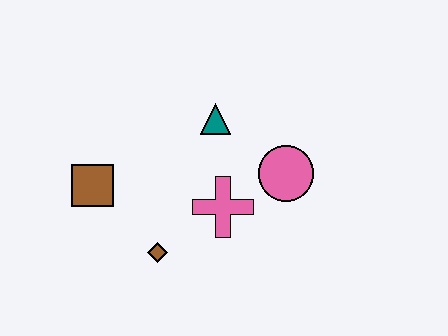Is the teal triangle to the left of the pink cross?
Yes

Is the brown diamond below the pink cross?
Yes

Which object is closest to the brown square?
The brown diamond is closest to the brown square.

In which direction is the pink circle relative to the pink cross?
The pink circle is to the right of the pink cross.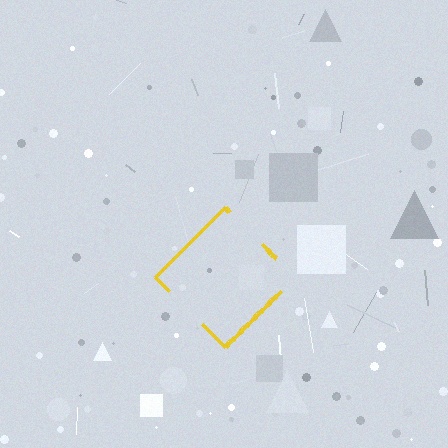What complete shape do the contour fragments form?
The contour fragments form a diamond.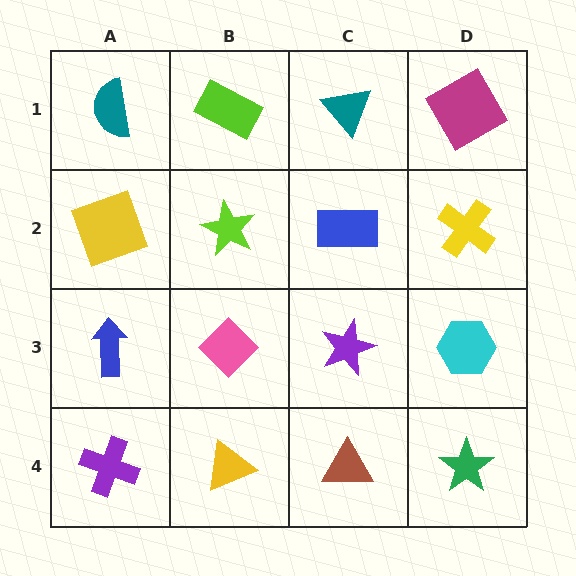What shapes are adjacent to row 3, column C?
A blue rectangle (row 2, column C), a brown triangle (row 4, column C), a pink diamond (row 3, column B), a cyan hexagon (row 3, column D).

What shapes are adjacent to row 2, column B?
A lime rectangle (row 1, column B), a pink diamond (row 3, column B), a yellow square (row 2, column A), a blue rectangle (row 2, column C).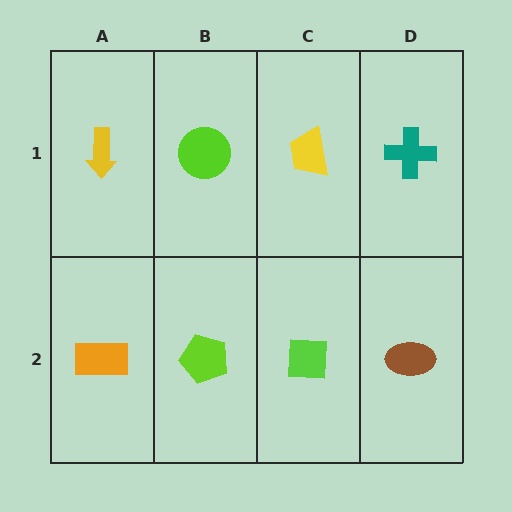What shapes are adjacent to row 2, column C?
A yellow trapezoid (row 1, column C), a lime pentagon (row 2, column B), a brown ellipse (row 2, column D).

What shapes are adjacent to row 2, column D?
A teal cross (row 1, column D), a lime square (row 2, column C).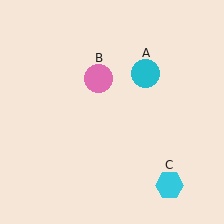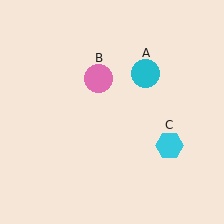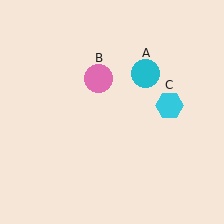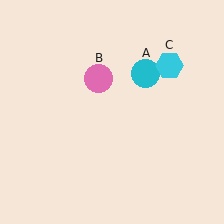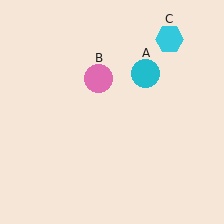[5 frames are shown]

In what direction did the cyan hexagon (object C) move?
The cyan hexagon (object C) moved up.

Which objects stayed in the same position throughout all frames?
Cyan circle (object A) and pink circle (object B) remained stationary.